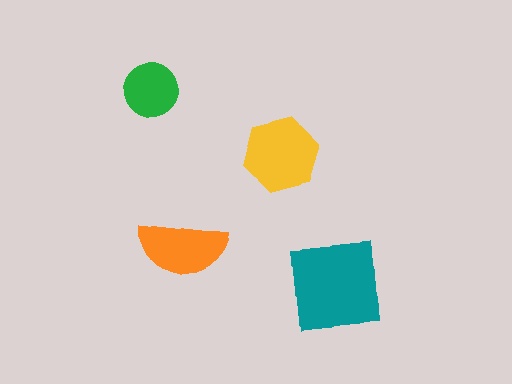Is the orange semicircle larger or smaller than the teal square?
Smaller.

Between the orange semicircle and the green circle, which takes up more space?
The orange semicircle.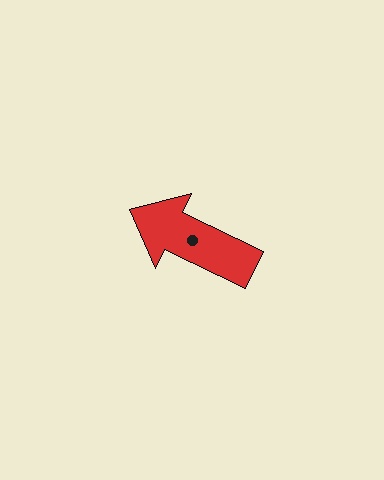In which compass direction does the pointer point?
Northwest.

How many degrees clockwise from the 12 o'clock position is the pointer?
Approximately 296 degrees.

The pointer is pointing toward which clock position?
Roughly 10 o'clock.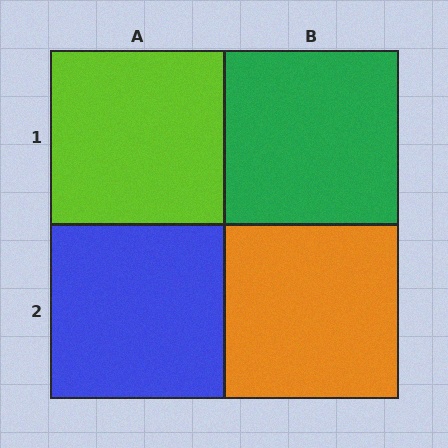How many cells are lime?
1 cell is lime.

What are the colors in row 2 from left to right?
Blue, orange.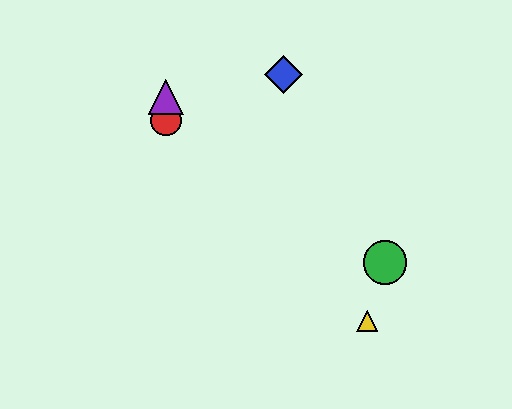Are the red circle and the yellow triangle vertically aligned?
No, the red circle is at x≈166 and the yellow triangle is at x≈367.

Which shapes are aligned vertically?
The red circle, the purple triangle are aligned vertically.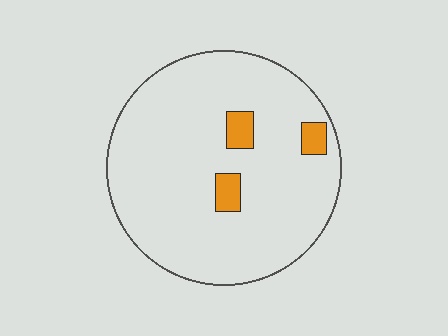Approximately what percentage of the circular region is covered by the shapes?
Approximately 5%.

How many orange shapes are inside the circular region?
3.